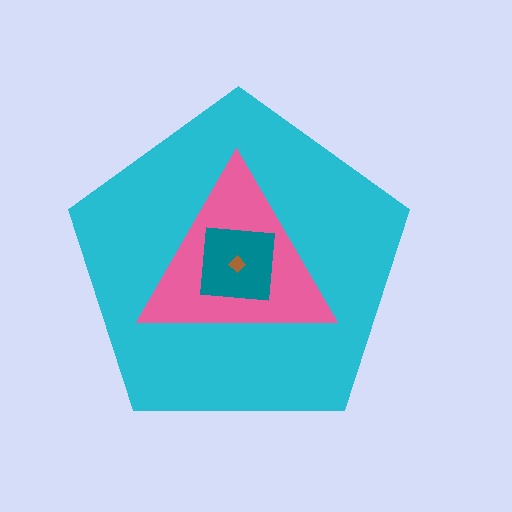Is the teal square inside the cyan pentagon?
Yes.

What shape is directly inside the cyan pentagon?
The pink triangle.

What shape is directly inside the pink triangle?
The teal square.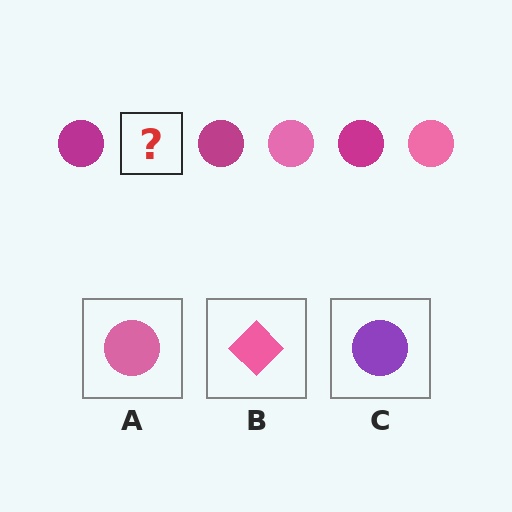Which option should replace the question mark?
Option A.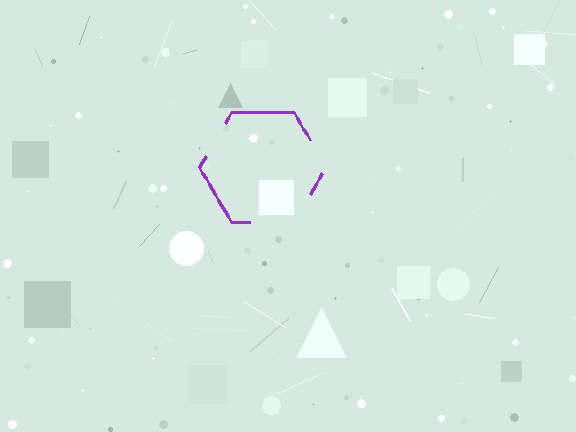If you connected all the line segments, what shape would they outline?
They would outline a hexagon.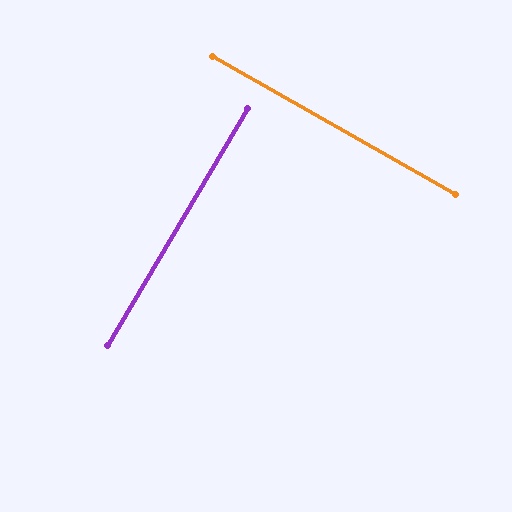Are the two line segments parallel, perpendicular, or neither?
Perpendicular — they meet at approximately 89°.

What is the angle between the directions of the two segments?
Approximately 89 degrees.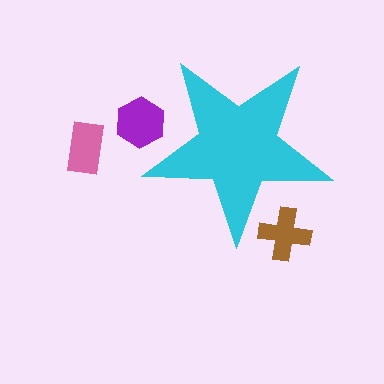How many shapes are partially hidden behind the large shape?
2 shapes are partially hidden.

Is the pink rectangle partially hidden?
No, the pink rectangle is fully visible.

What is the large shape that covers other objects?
A cyan star.